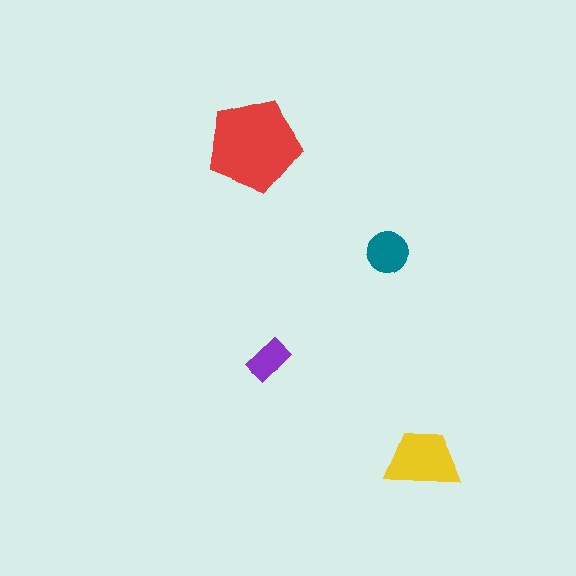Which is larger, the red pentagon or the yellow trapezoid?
The red pentagon.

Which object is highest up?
The red pentagon is topmost.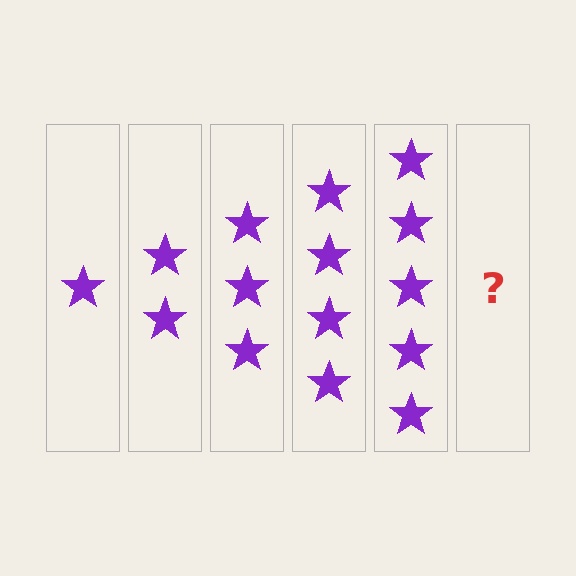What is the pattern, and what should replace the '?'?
The pattern is that each step adds one more star. The '?' should be 6 stars.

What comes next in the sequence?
The next element should be 6 stars.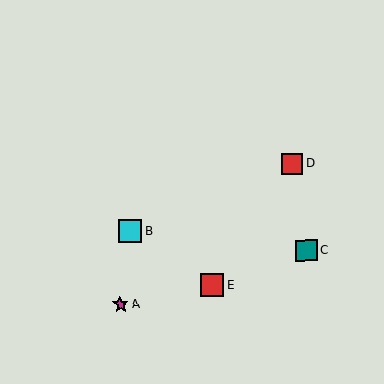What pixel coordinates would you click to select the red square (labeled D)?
Click at (292, 164) to select the red square D.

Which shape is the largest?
The red square (labeled E) is the largest.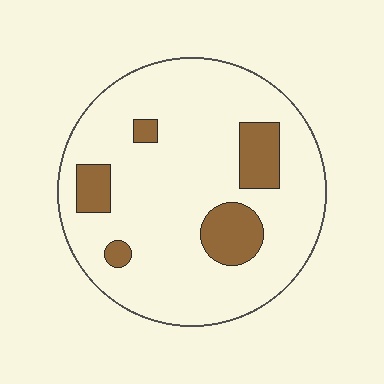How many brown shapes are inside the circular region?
5.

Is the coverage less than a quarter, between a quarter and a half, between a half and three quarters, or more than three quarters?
Less than a quarter.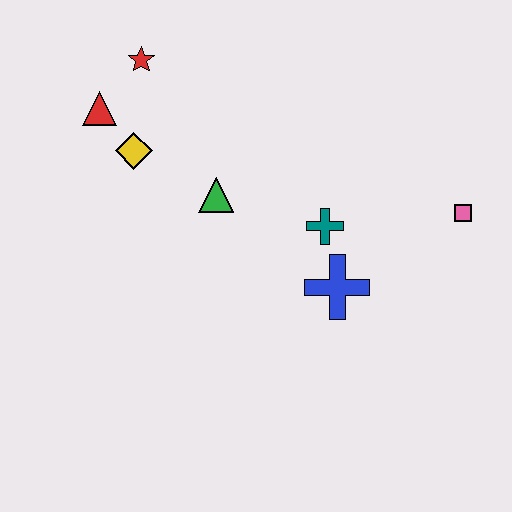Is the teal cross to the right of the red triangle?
Yes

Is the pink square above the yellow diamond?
No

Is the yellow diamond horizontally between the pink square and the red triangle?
Yes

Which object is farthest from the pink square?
The red triangle is farthest from the pink square.